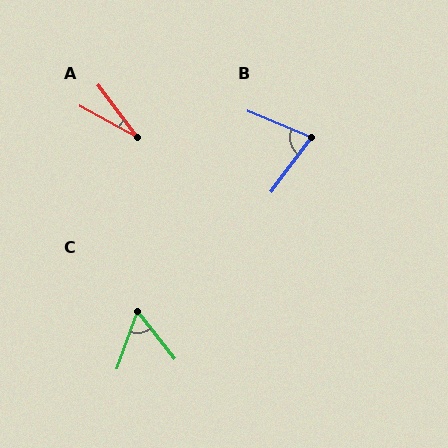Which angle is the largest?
B, at approximately 76 degrees.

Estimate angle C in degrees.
Approximately 57 degrees.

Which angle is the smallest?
A, at approximately 24 degrees.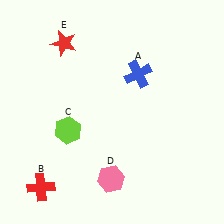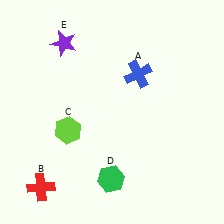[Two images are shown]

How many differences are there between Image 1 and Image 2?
There are 2 differences between the two images.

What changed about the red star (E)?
In Image 1, E is red. In Image 2, it changed to purple.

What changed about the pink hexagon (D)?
In Image 1, D is pink. In Image 2, it changed to green.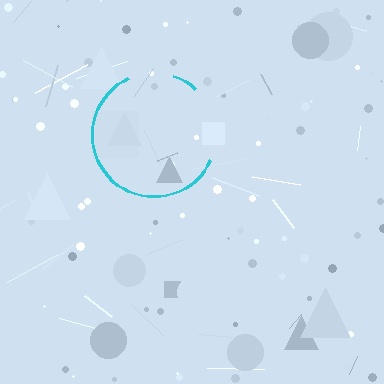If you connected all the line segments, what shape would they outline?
They would outline a circle.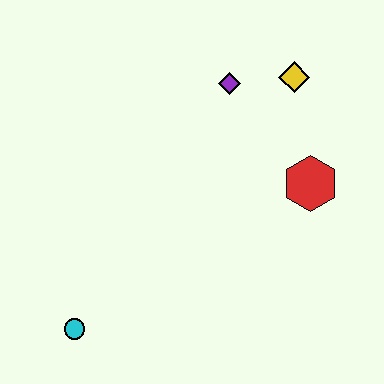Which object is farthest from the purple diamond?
The cyan circle is farthest from the purple diamond.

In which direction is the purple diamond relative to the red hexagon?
The purple diamond is above the red hexagon.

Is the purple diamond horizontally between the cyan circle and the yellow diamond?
Yes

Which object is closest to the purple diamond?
The yellow diamond is closest to the purple diamond.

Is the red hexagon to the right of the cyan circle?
Yes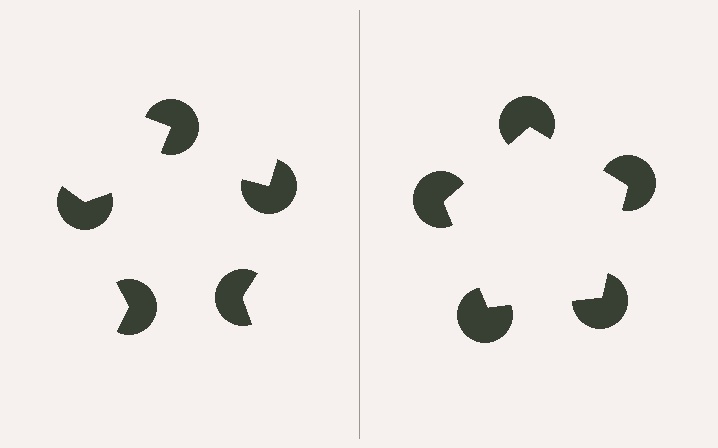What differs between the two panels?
The pac-man discs are positioned identically on both sides; only the wedge orientations differ. On the right they align to a pentagon; on the left they are misaligned.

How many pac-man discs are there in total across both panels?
10 — 5 on each side.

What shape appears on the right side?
An illusory pentagon.